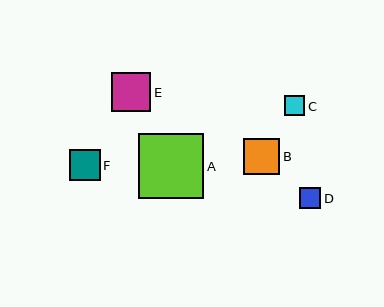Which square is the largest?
Square A is the largest with a size of approximately 65 pixels.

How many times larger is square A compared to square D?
Square A is approximately 3.1 times the size of square D.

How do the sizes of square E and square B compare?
Square E and square B are approximately the same size.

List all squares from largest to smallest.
From largest to smallest: A, E, B, F, D, C.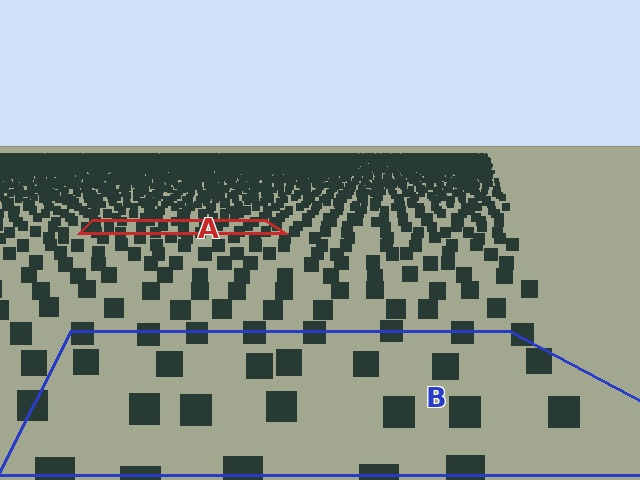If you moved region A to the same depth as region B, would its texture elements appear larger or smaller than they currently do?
They would appear larger. At a closer depth, the same texture elements are projected at a bigger on-screen size.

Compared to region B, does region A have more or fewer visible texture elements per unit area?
Region A has more texture elements per unit area — they are packed more densely because it is farther away.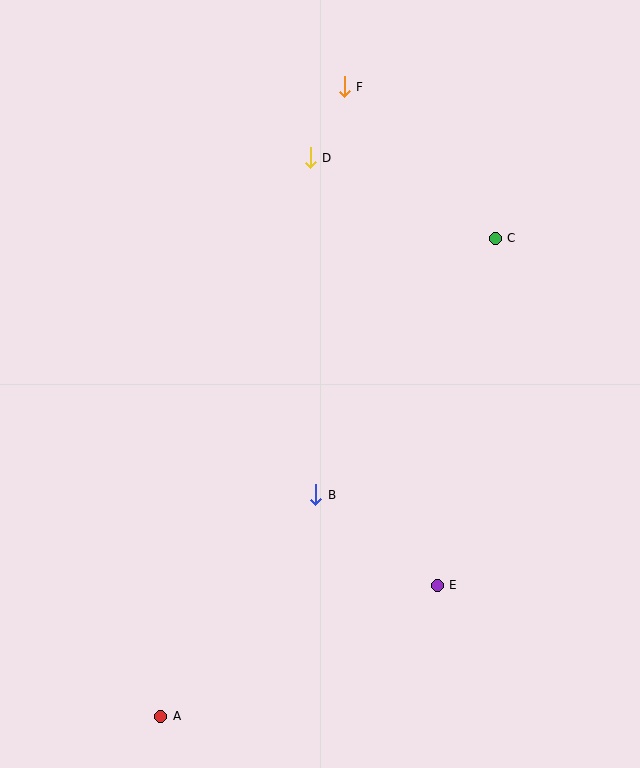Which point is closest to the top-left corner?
Point D is closest to the top-left corner.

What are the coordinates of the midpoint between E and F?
The midpoint between E and F is at (391, 336).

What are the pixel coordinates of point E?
Point E is at (437, 586).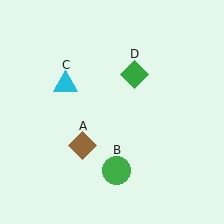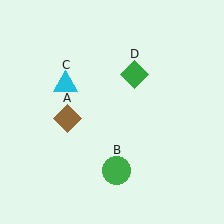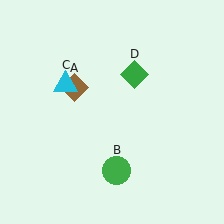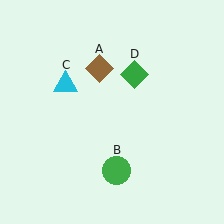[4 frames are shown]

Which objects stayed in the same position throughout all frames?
Green circle (object B) and cyan triangle (object C) and green diamond (object D) remained stationary.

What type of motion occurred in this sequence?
The brown diamond (object A) rotated clockwise around the center of the scene.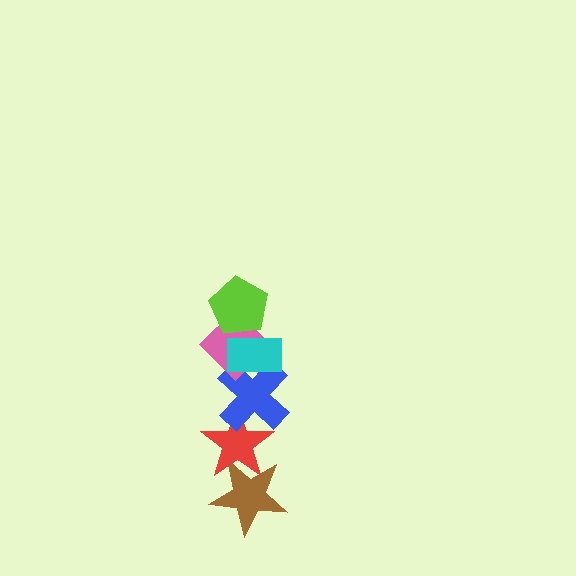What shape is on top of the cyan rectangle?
The lime pentagon is on top of the cyan rectangle.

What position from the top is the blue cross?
The blue cross is 4th from the top.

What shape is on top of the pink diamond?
The cyan rectangle is on top of the pink diamond.